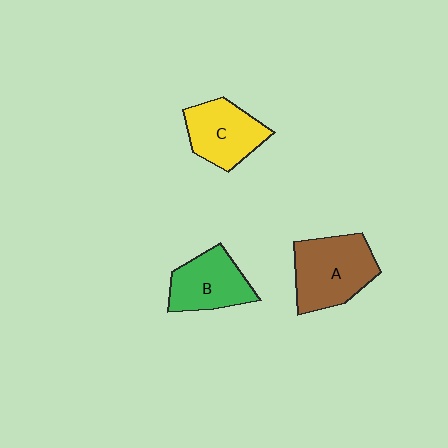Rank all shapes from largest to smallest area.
From largest to smallest: A (brown), C (yellow), B (green).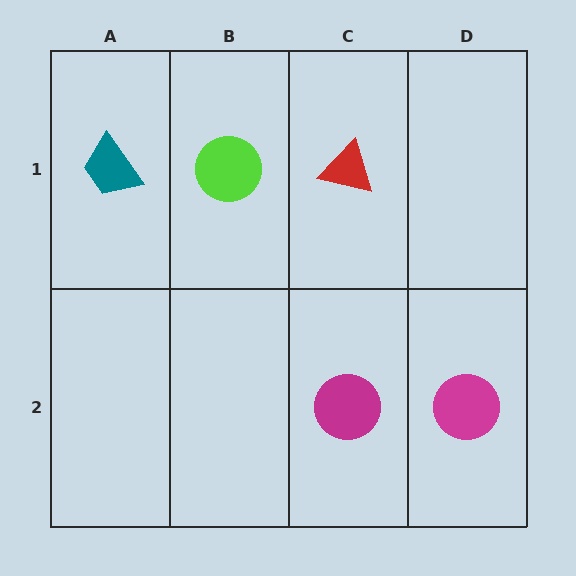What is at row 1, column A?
A teal trapezoid.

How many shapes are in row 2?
2 shapes.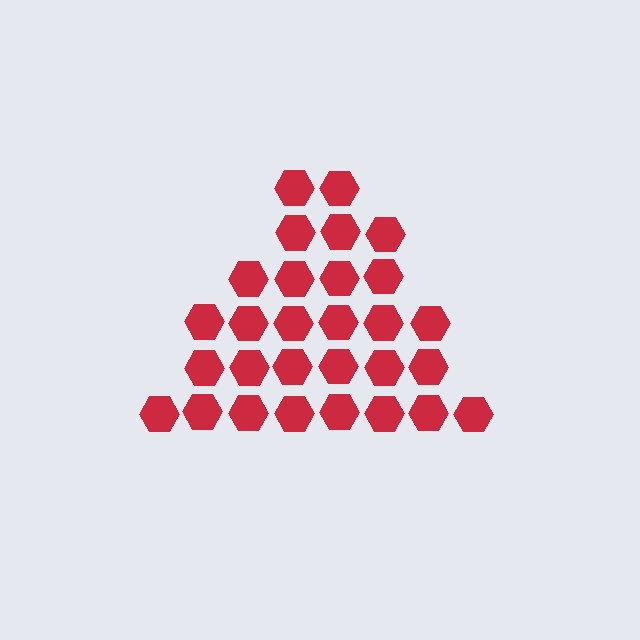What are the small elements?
The small elements are hexagons.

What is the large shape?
The large shape is a triangle.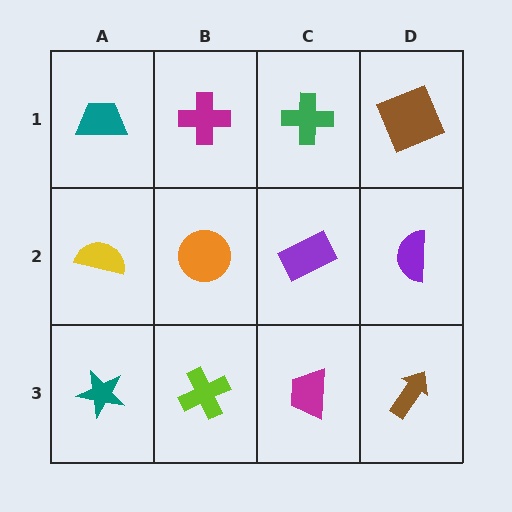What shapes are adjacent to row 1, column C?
A purple rectangle (row 2, column C), a magenta cross (row 1, column B), a brown square (row 1, column D).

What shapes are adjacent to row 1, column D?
A purple semicircle (row 2, column D), a green cross (row 1, column C).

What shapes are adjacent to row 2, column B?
A magenta cross (row 1, column B), a lime cross (row 3, column B), a yellow semicircle (row 2, column A), a purple rectangle (row 2, column C).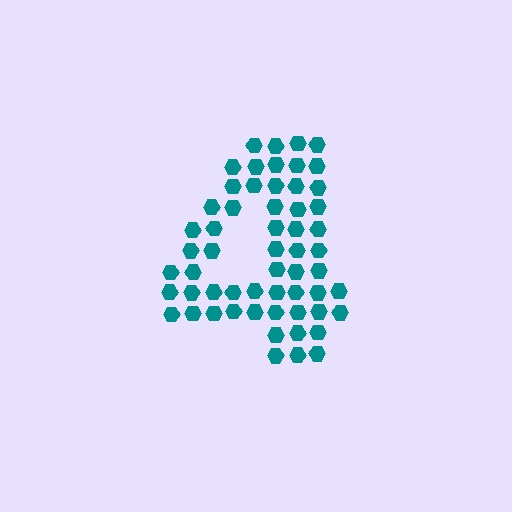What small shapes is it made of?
It is made of small hexagons.